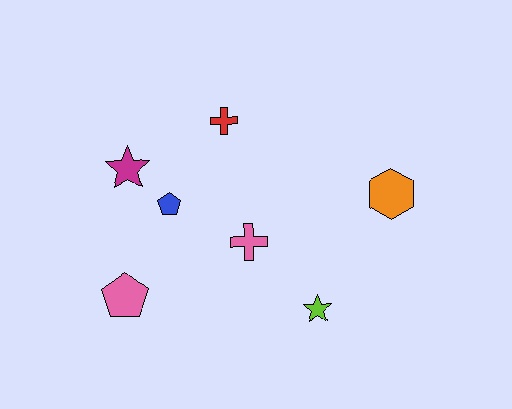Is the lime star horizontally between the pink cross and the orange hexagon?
Yes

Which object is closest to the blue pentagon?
The magenta star is closest to the blue pentagon.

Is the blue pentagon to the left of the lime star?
Yes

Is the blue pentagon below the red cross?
Yes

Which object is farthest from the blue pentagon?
The orange hexagon is farthest from the blue pentagon.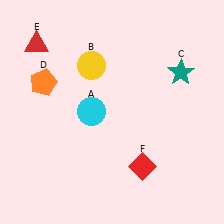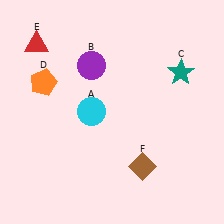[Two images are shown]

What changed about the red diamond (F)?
In Image 1, F is red. In Image 2, it changed to brown.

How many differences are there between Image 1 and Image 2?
There are 2 differences between the two images.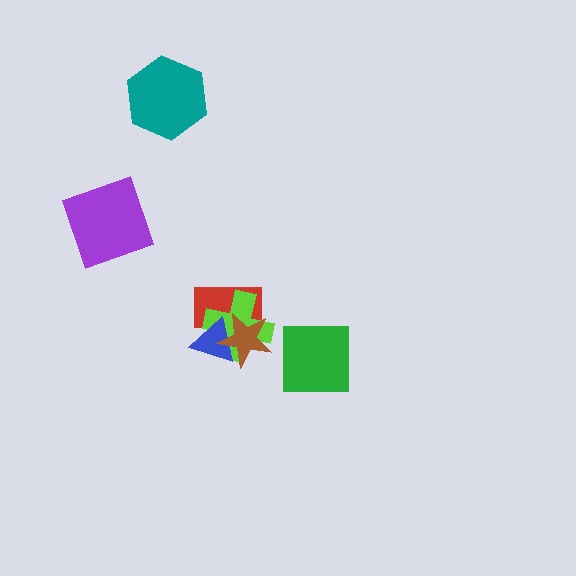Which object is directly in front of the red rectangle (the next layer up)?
The lime cross is directly in front of the red rectangle.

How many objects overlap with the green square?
0 objects overlap with the green square.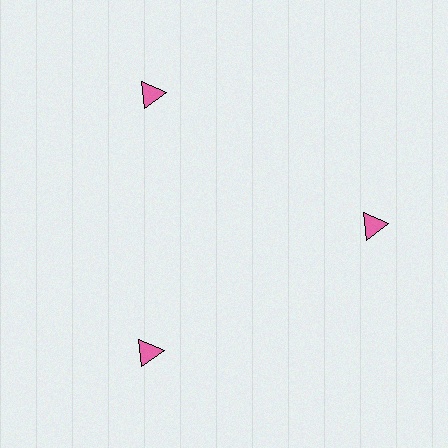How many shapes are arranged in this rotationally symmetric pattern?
There are 3 shapes, arranged in 3 groups of 1.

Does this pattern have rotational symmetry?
Yes, this pattern has 3-fold rotational symmetry. It looks the same after rotating 120 degrees around the center.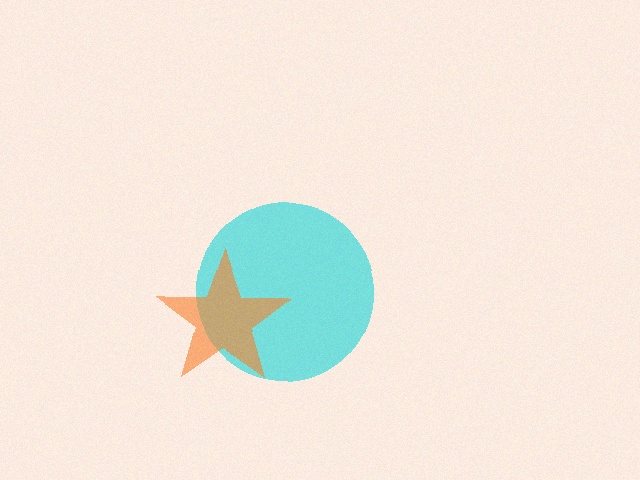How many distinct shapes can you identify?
There are 2 distinct shapes: a cyan circle, an orange star.